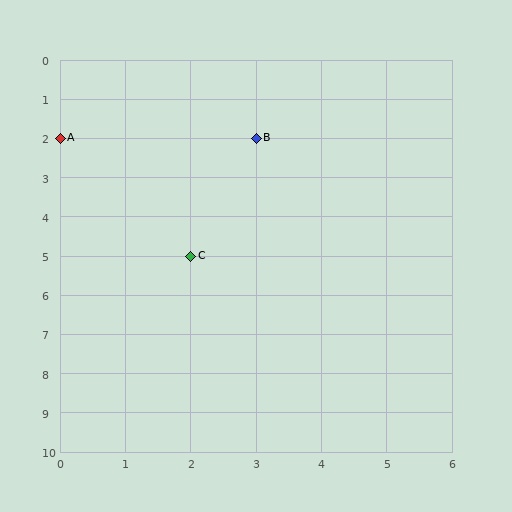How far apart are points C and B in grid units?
Points C and B are 1 column and 3 rows apart (about 3.2 grid units diagonally).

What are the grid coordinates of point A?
Point A is at grid coordinates (0, 2).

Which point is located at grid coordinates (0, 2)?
Point A is at (0, 2).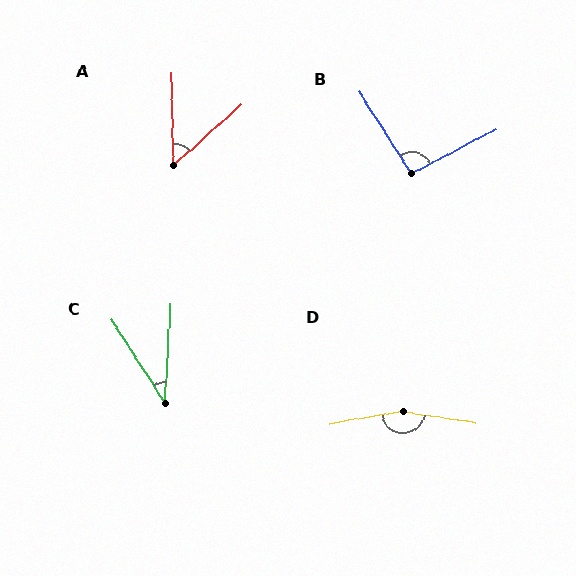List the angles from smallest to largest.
C (36°), A (49°), B (95°), D (161°).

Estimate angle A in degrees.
Approximately 49 degrees.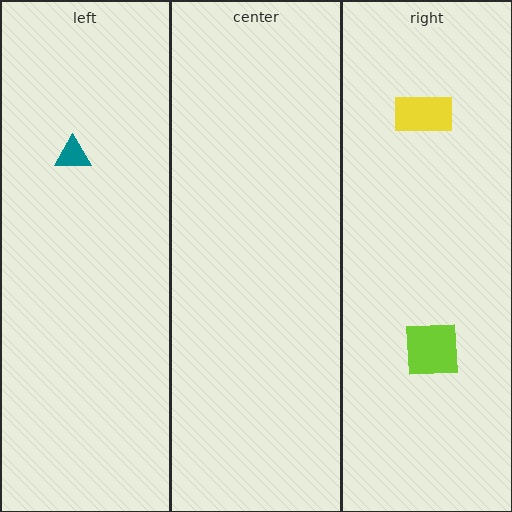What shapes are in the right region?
The lime square, the yellow rectangle.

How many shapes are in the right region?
2.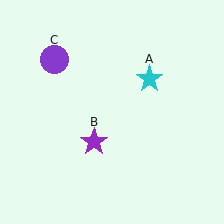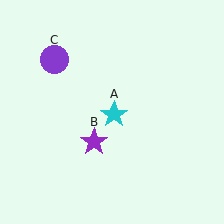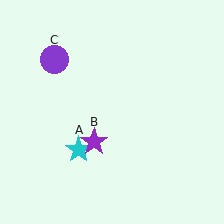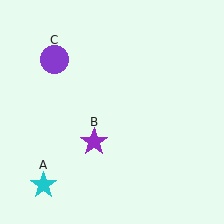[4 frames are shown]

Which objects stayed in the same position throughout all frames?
Purple star (object B) and purple circle (object C) remained stationary.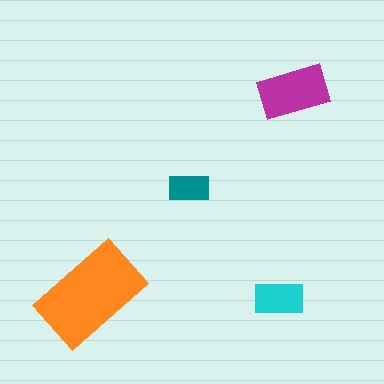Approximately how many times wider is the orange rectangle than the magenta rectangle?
About 1.5 times wider.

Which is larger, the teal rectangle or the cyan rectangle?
The cyan one.